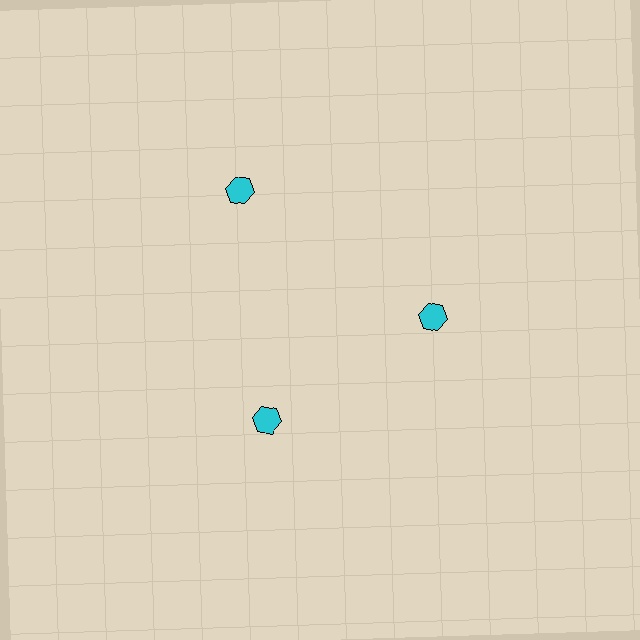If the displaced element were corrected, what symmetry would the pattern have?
It would have 3-fold rotational symmetry — the pattern would map onto itself every 120 degrees.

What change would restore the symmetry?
The symmetry would be restored by moving it inward, back onto the ring so that all 3 hexagons sit at equal angles and equal distance from the center.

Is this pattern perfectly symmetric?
No. The 3 cyan hexagons are arranged in a ring, but one element near the 11 o'clock position is pushed outward from the center, breaking the 3-fold rotational symmetry.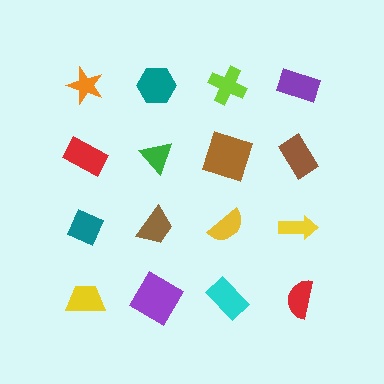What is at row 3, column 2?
A brown trapezoid.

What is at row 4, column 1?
A yellow trapezoid.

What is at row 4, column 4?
A red semicircle.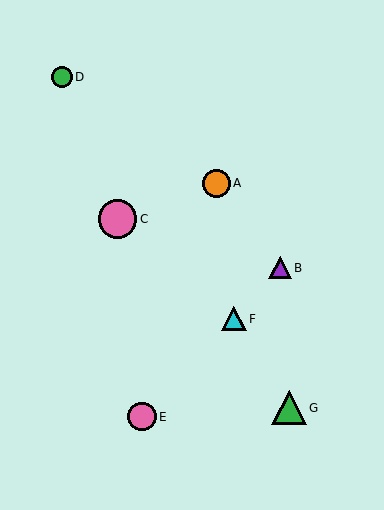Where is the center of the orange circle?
The center of the orange circle is at (217, 183).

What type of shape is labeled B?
Shape B is a purple triangle.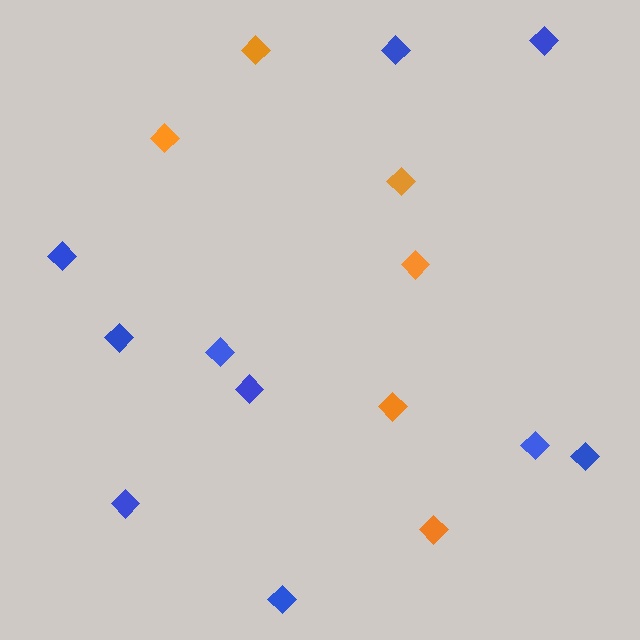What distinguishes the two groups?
There are 2 groups: one group of blue diamonds (10) and one group of orange diamonds (6).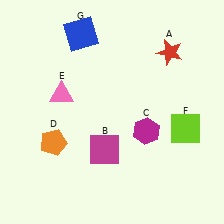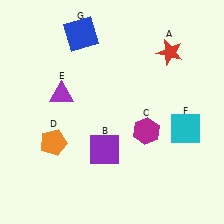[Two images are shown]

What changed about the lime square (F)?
In Image 1, F is lime. In Image 2, it changed to cyan.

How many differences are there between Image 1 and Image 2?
There are 3 differences between the two images.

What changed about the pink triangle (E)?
In Image 1, E is pink. In Image 2, it changed to purple.